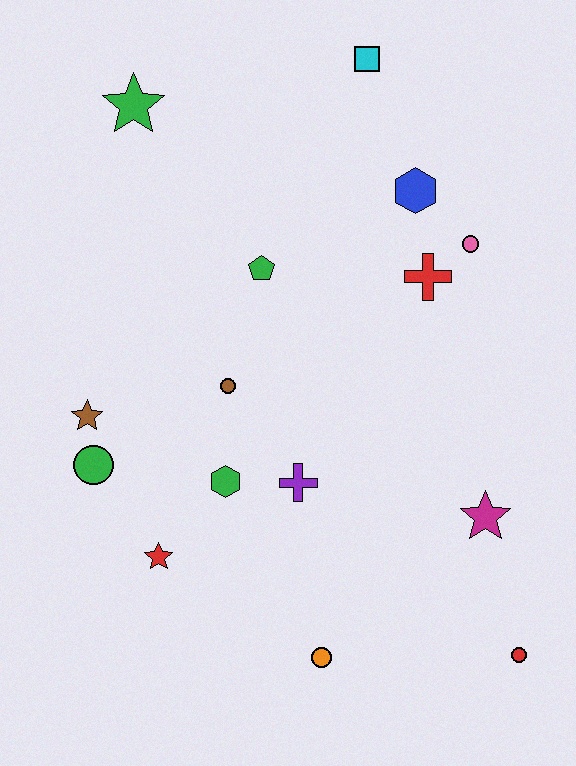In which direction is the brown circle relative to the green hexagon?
The brown circle is above the green hexagon.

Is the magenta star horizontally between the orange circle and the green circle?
No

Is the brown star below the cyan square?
Yes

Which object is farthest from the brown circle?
The red circle is farthest from the brown circle.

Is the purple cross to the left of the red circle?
Yes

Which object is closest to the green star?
The green pentagon is closest to the green star.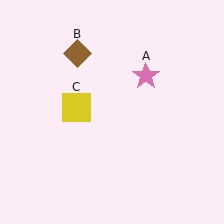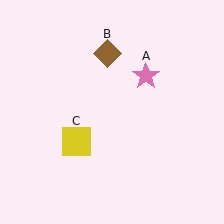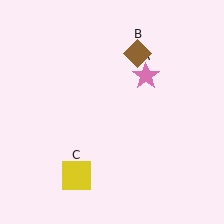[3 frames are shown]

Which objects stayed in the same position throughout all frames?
Pink star (object A) remained stationary.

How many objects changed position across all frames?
2 objects changed position: brown diamond (object B), yellow square (object C).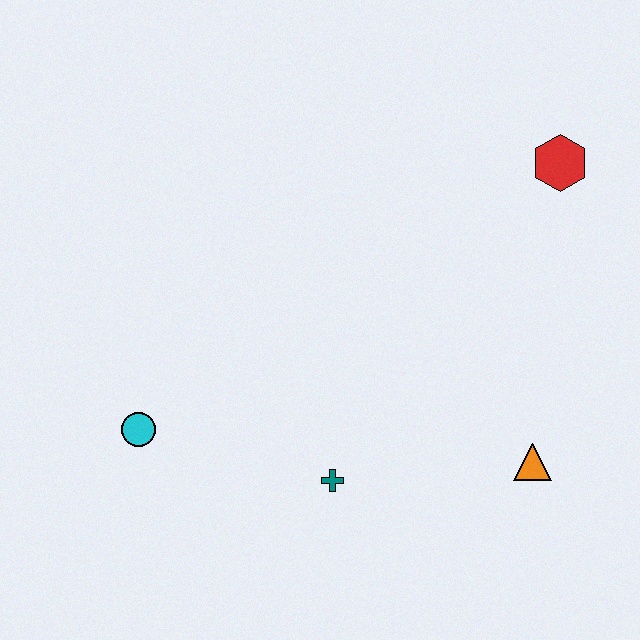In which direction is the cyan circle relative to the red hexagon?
The cyan circle is to the left of the red hexagon.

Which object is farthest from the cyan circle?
The red hexagon is farthest from the cyan circle.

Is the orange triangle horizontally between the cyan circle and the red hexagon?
Yes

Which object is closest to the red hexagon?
The orange triangle is closest to the red hexagon.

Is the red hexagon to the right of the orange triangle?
Yes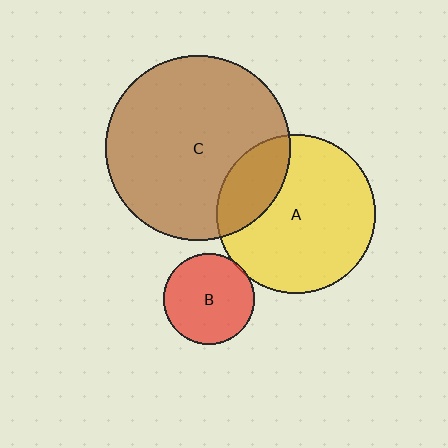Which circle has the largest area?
Circle C (brown).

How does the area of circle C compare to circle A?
Approximately 1.4 times.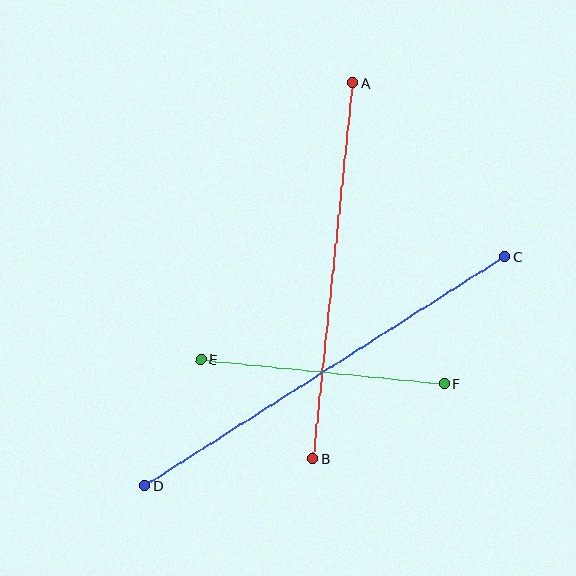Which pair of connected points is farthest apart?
Points C and D are farthest apart.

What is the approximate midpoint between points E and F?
The midpoint is at approximately (323, 372) pixels.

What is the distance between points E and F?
The distance is approximately 245 pixels.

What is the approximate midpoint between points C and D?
The midpoint is at approximately (325, 371) pixels.